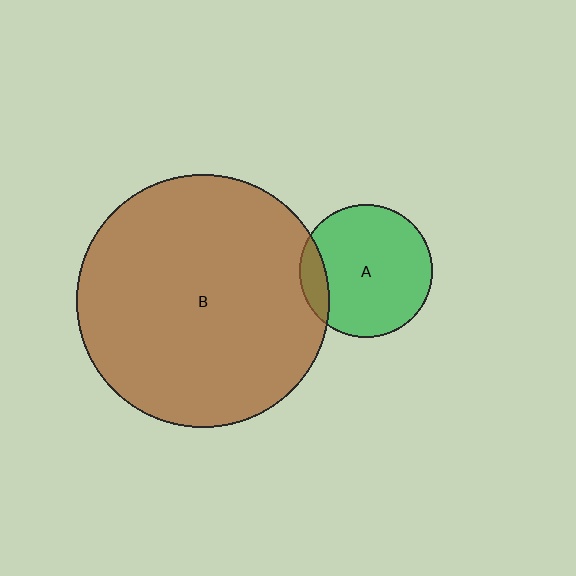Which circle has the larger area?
Circle B (brown).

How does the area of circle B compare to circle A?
Approximately 3.6 times.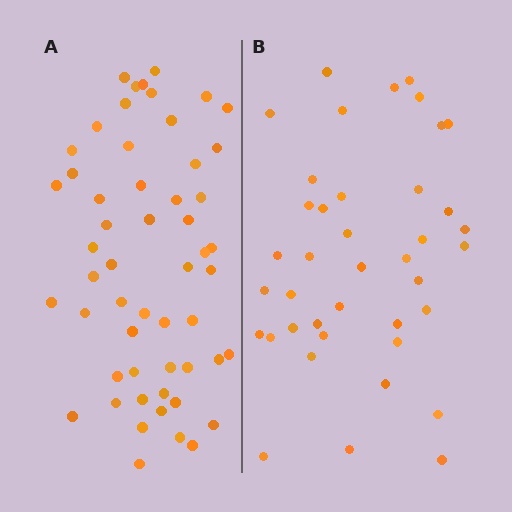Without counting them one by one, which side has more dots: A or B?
Region A (the left region) has more dots.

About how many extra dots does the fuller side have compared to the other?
Region A has approximately 15 more dots than region B.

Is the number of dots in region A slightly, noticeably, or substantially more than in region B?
Region A has noticeably more, but not dramatically so. The ratio is roughly 1.4 to 1.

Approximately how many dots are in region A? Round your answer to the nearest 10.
About 50 dots. (The exact count is 54, which rounds to 50.)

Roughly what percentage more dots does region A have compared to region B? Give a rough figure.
About 35% more.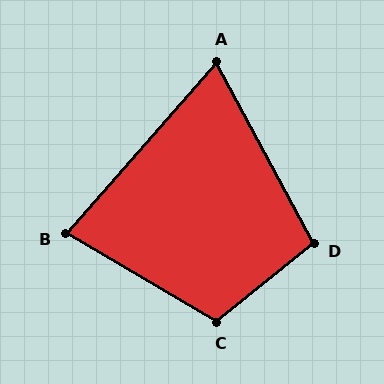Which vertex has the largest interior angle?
C, at approximately 111 degrees.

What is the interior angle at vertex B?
Approximately 79 degrees (acute).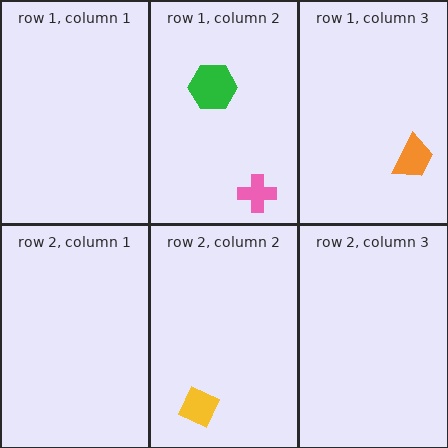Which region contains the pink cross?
The row 1, column 2 region.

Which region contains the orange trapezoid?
The row 1, column 3 region.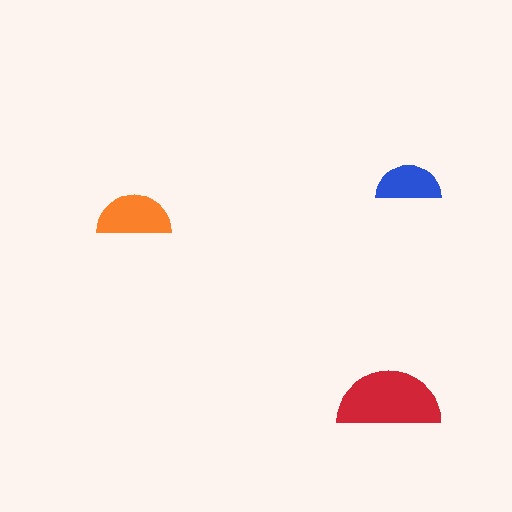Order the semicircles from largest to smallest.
the red one, the orange one, the blue one.